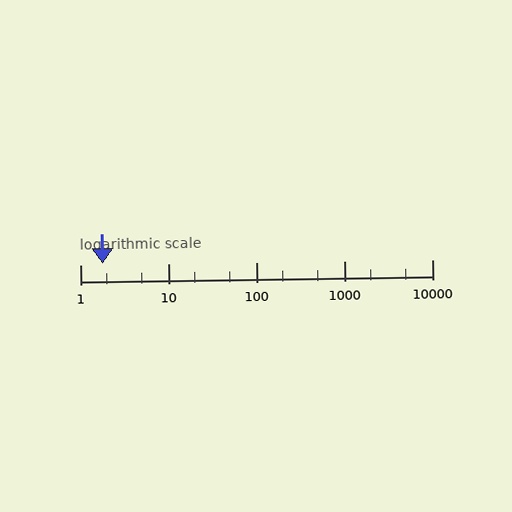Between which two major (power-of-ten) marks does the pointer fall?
The pointer is between 1 and 10.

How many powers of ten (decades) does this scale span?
The scale spans 4 decades, from 1 to 10000.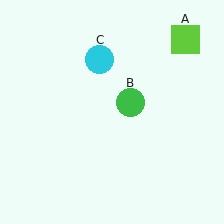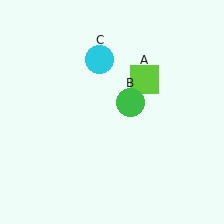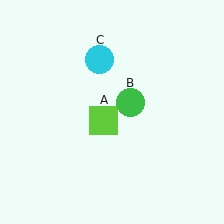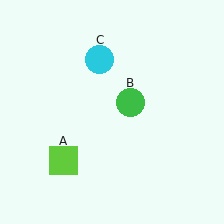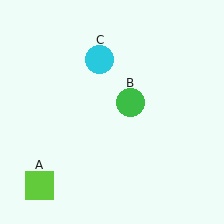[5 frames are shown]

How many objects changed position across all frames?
1 object changed position: lime square (object A).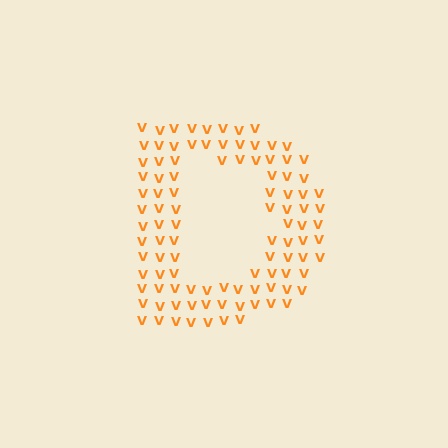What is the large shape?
The large shape is the letter D.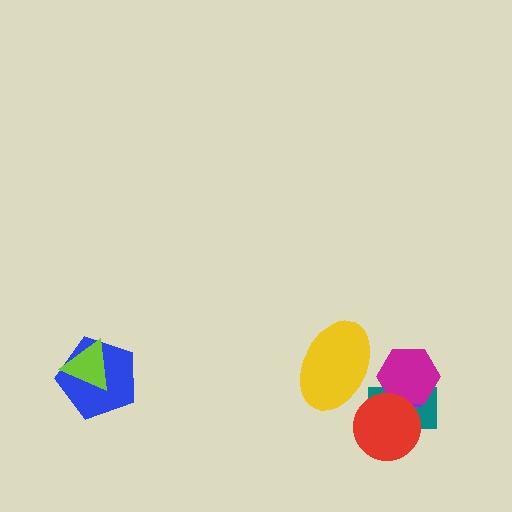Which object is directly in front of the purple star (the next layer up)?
The magenta hexagon is directly in front of the purple star.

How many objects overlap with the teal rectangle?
3 objects overlap with the teal rectangle.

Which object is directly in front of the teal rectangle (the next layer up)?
The purple star is directly in front of the teal rectangle.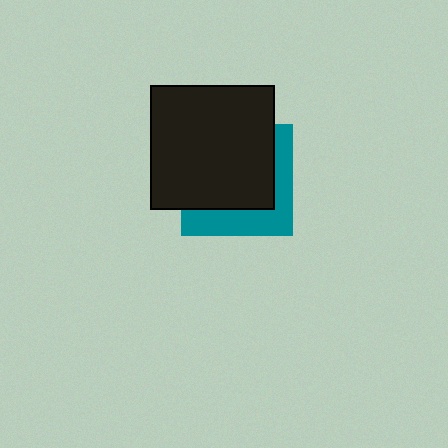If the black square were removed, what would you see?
You would see the complete teal square.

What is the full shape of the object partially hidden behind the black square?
The partially hidden object is a teal square.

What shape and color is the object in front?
The object in front is a black square.